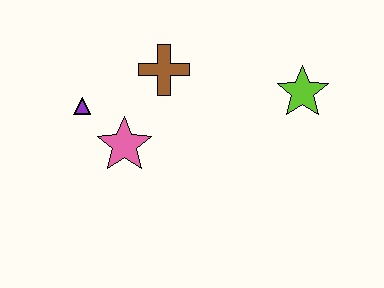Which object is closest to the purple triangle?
The pink star is closest to the purple triangle.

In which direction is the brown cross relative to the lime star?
The brown cross is to the left of the lime star.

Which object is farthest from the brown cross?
The lime star is farthest from the brown cross.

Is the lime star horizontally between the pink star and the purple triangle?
No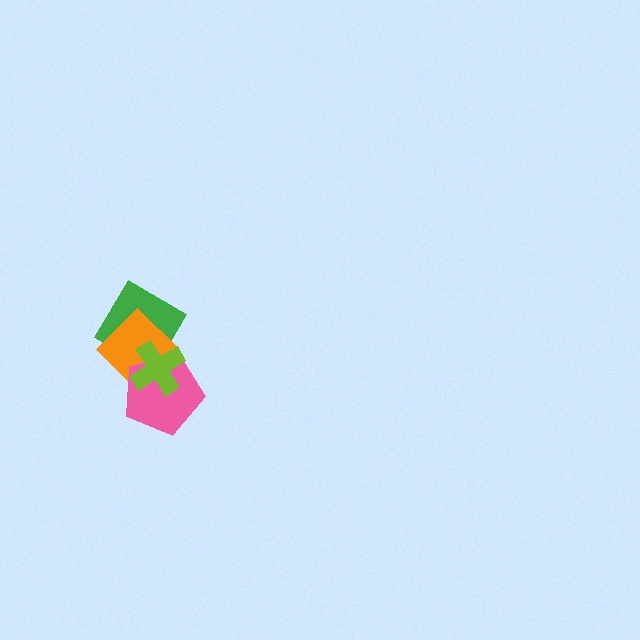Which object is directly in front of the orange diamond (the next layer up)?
The pink pentagon is directly in front of the orange diamond.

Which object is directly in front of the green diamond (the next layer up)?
The orange diamond is directly in front of the green diamond.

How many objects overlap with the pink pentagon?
3 objects overlap with the pink pentagon.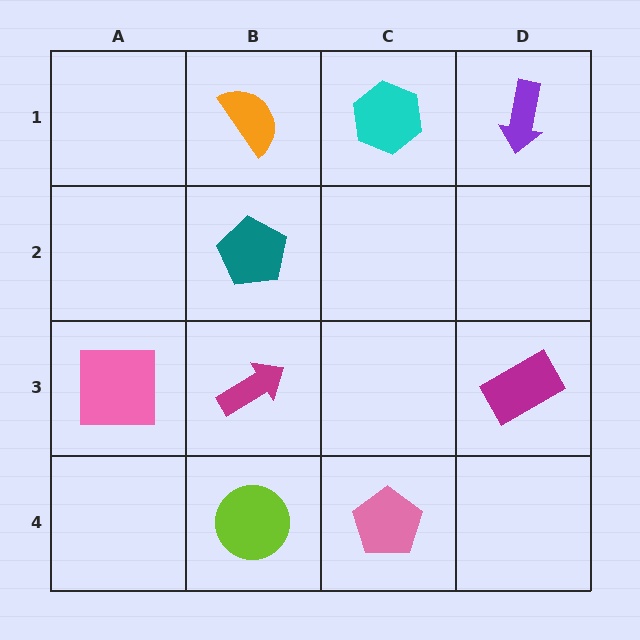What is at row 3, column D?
A magenta rectangle.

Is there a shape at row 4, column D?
No, that cell is empty.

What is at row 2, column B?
A teal pentagon.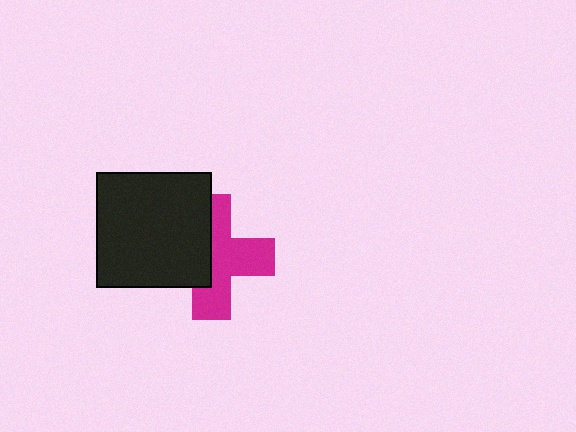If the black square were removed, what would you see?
You would see the complete magenta cross.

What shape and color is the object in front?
The object in front is a black square.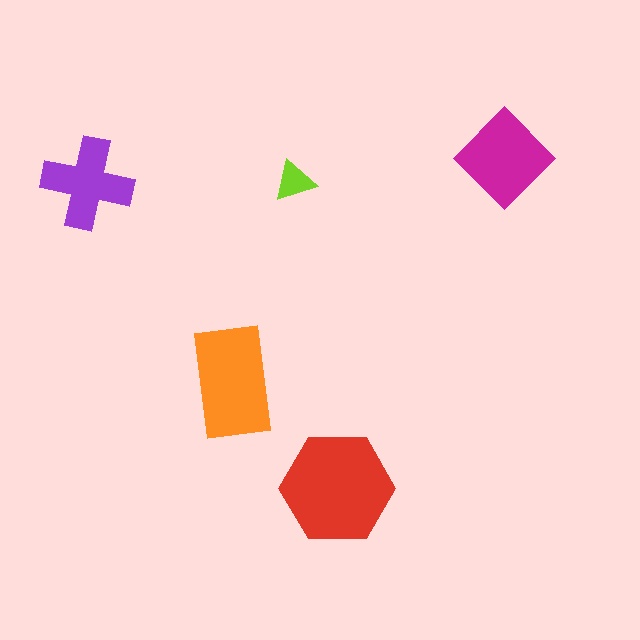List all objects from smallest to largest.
The lime triangle, the purple cross, the magenta diamond, the orange rectangle, the red hexagon.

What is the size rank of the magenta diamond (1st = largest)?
3rd.